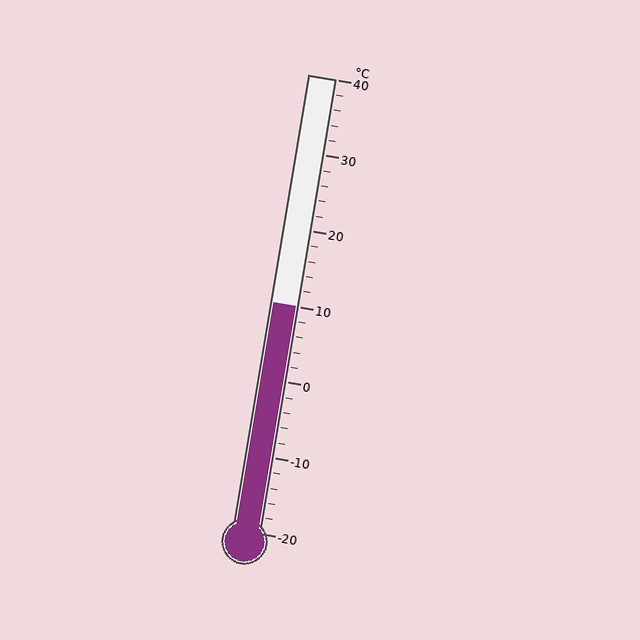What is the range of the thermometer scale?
The thermometer scale ranges from -20°C to 40°C.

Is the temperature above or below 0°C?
The temperature is above 0°C.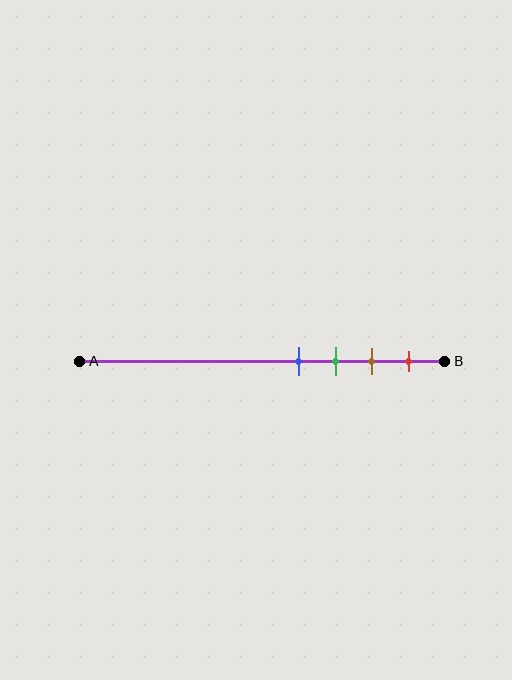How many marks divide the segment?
There are 4 marks dividing the segment.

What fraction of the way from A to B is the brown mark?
The brown mark is approximately 80% (0.8) of the way from A to B.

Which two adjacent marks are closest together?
The blue and green marks are the closest adjacent pair.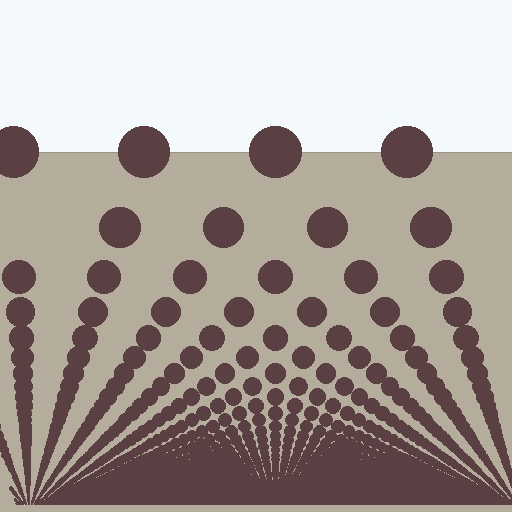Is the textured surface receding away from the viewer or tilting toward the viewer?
The surface appears to tilt toward the viewer. Texture elements get larger and sparser toward the top.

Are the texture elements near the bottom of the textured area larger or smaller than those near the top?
Smaller. The gradient is inverted — elements near the bottom are smaller and denser.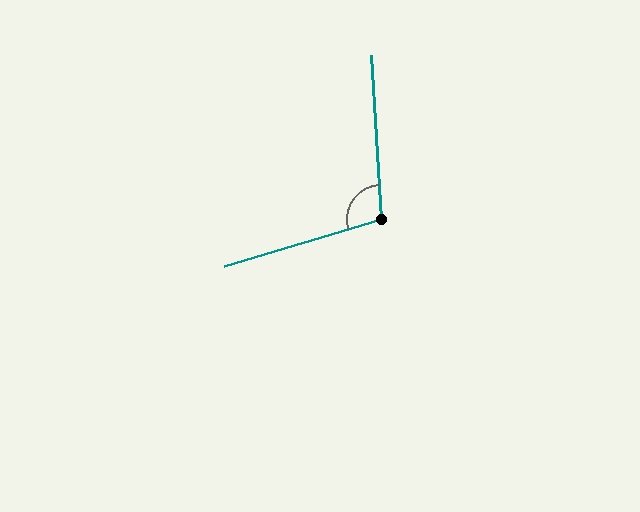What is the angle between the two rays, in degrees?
Approximately 103 degrees.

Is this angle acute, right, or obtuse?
It is obtuse.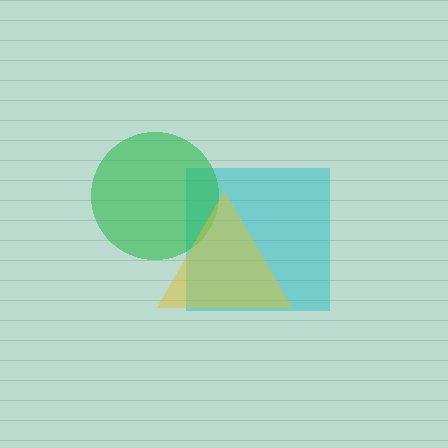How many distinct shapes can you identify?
There are 3 distinct shapes: a cyan square, a green circle, a yellow triangle.